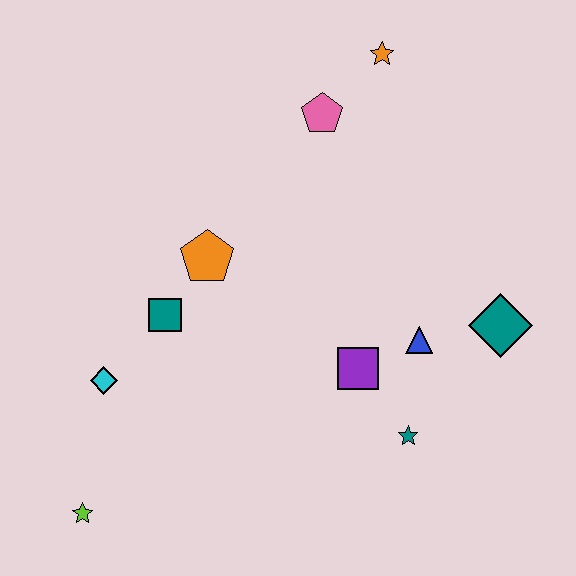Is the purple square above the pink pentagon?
No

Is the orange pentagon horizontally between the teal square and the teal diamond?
Yes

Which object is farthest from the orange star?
The lime star is farthest from the orange star.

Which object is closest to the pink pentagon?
The orange star is closest to the pink pentagon.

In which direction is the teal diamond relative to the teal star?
The teal diamond is above the teal star.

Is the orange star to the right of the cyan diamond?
Yes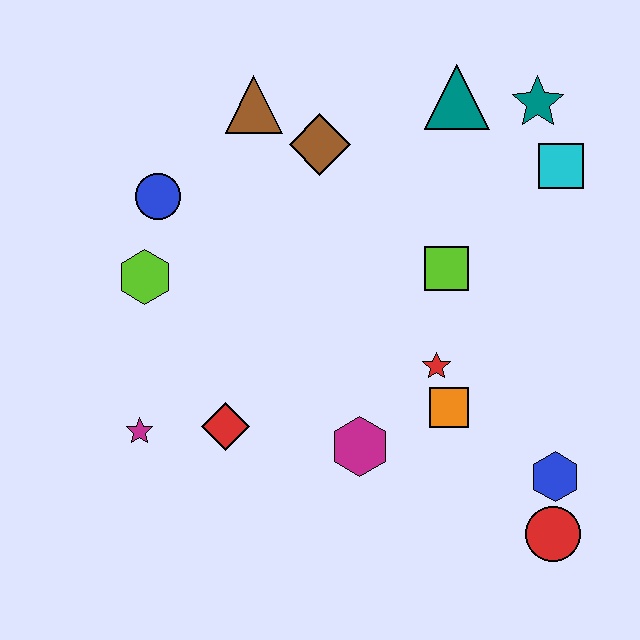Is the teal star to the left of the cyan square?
Yes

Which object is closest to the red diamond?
The magenta star is closest to the red diamond.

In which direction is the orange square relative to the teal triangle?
The orange square is below the teal triangle.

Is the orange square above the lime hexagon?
No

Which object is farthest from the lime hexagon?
The red circle is farthest from the lime hexagon.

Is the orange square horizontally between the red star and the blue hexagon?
Yes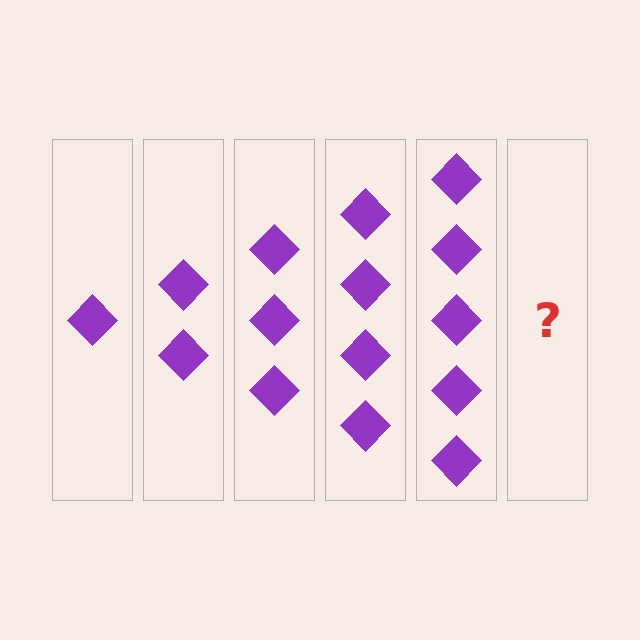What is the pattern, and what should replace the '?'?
The pattern is that each step adds one more diamond. The '?' should be 6 diamonds.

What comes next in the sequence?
The next element should be 6 diamonds.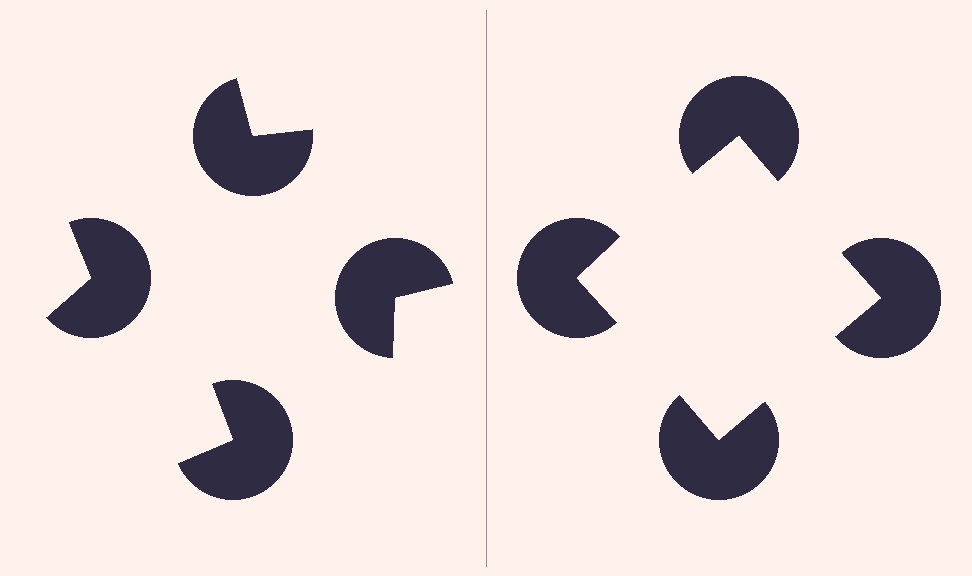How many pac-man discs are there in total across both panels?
8 — 4 on each side.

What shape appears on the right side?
An illusory square.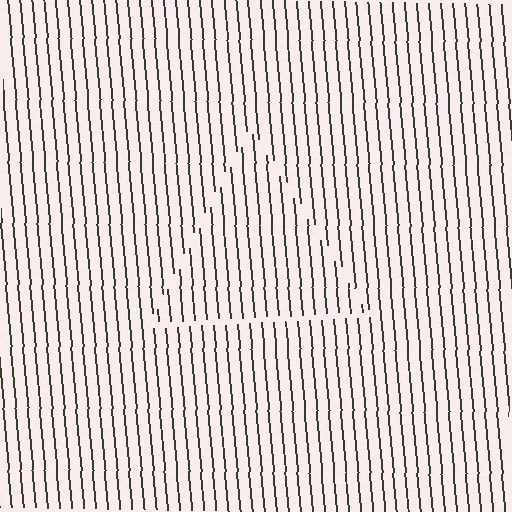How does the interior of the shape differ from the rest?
The interior of the shape contains the same grating, shifted by half a period — the contour is defined by the phase discontinuity where line-ends from the inner and outer gratings abut.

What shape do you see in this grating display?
An illusory triangle. The interior of the shape contains the same grating, shifted by half a period — the contour is defined by the phase discontinuity where line-ends from the inner and outer gratings abut.